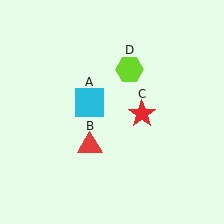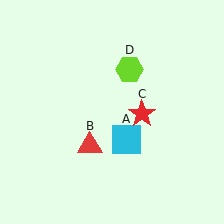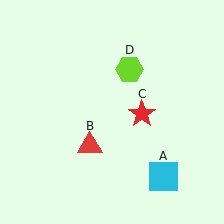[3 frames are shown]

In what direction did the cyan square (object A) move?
The cyan square (object A) moved down and to the right.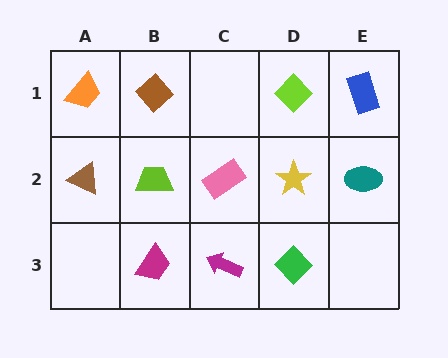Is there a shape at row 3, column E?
No, that cell is empty.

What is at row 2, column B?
A lime trapezoid.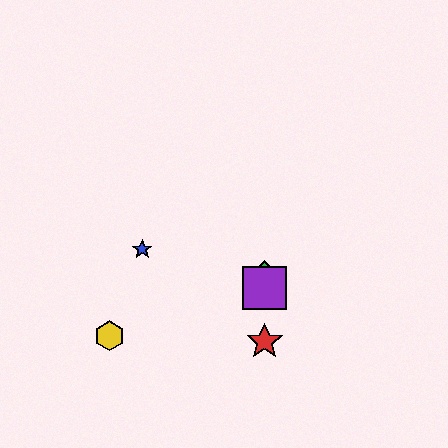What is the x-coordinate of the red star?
The red star is at x≈265.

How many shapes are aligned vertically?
3 shapes (the red star, the green diamond, the purple square) are aligned vertically.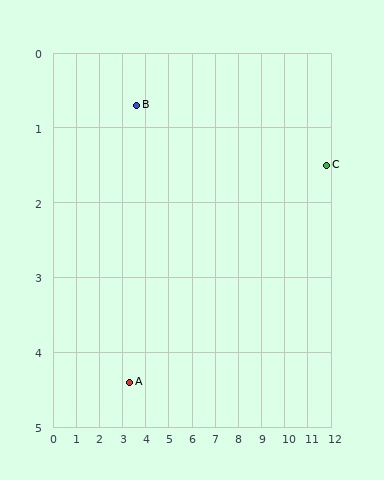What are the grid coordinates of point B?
Point B is at approximately (3.6, 0.7).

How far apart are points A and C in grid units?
Points A and C are about 9.0 grid units apart.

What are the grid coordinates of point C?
Point C is at approximately (11.8, 1.5).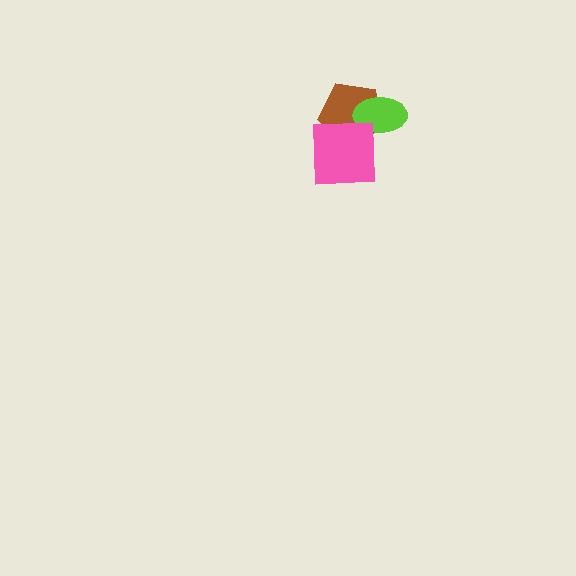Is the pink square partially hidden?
No, no other shape covers it.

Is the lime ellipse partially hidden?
Yes, it is partially covered by another shape.